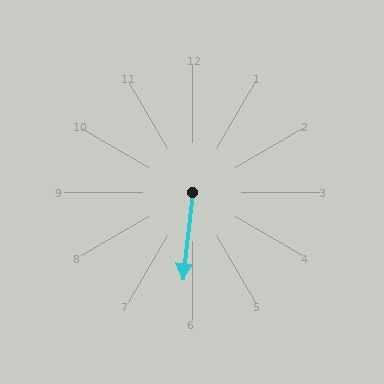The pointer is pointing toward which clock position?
Roughly 6 o'clock.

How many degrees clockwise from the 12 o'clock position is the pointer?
Approximately 186 degrees.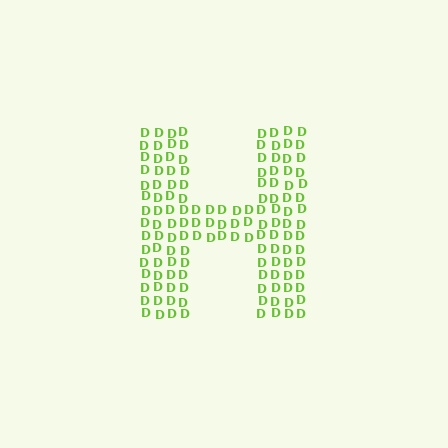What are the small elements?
The small elements are letter D's.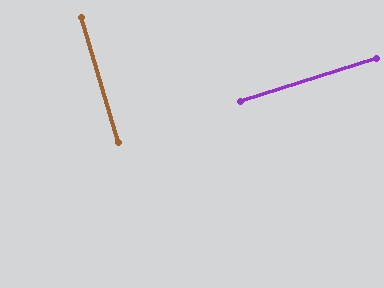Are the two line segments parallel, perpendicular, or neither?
Perpendicular — they meet at approximately 89°.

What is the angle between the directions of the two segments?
Approximately 89 degrees.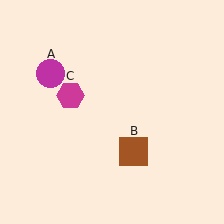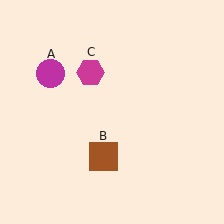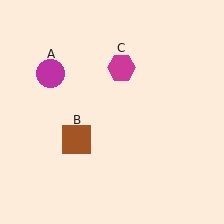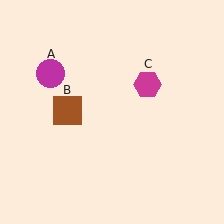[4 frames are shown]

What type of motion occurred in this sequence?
The brown square (object B), magenta hexagon (object C) rotated clockwise around the center of the scene.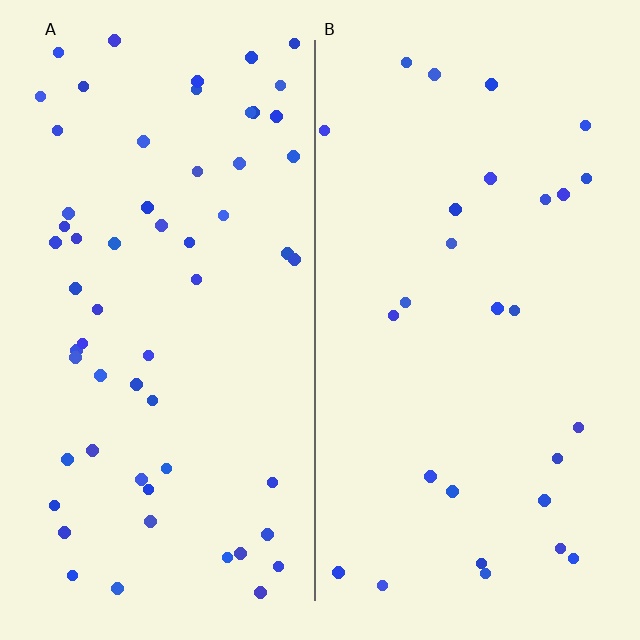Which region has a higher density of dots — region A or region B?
A (the left).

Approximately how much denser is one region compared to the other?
Approximately 2.2× — region A over region B.